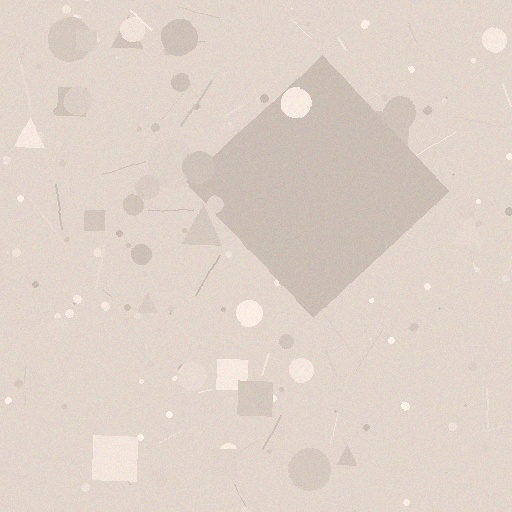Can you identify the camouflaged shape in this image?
The camouflaged shape is a diamond.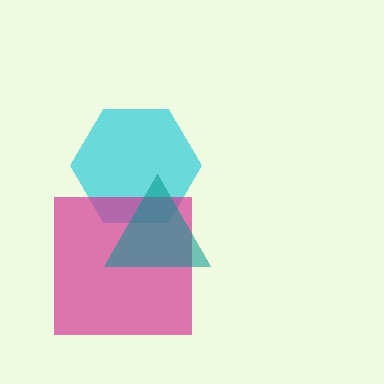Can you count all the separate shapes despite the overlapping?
Yes, there are 3 separate shapes.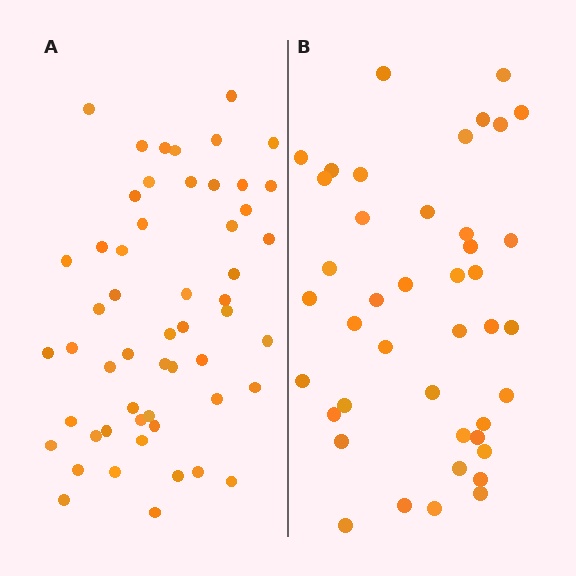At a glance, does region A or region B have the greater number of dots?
Region A (the left region) has more dots.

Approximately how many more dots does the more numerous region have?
Region A has roughly 12 or so more dots than region B.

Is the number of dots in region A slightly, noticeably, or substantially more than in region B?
Region A has noticeably more, but not dramatically so. The ratio is roughly 1.3 to 1.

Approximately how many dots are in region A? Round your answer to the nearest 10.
About 50 dots. (The exact count is 54, which rounds to 50.)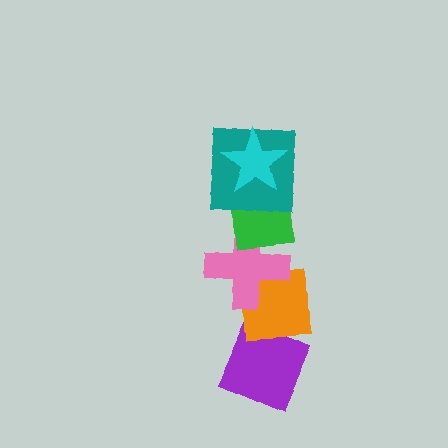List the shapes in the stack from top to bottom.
From top to bottom: the cyan star, the teal square, the green square, the pink cross, the orange square, the purple diamond.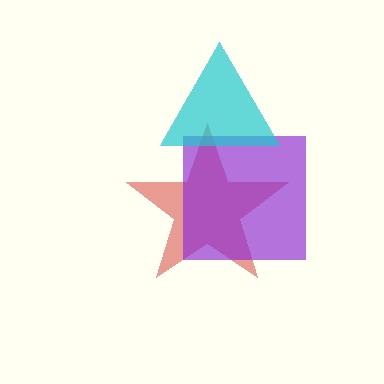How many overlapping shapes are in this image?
There are 3 overlapping shapes in the image.